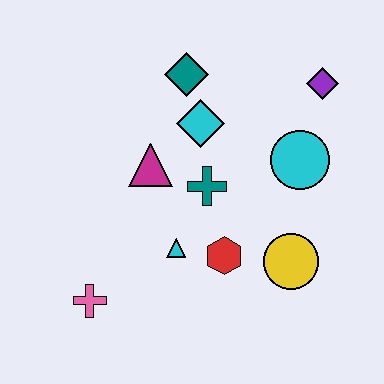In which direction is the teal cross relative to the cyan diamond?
The teal cross is below the cyan diamond.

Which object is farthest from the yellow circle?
The teal diamond is farthest from the yellow circle.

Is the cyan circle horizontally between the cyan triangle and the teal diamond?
No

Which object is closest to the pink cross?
The cyan triangle is closest to the pink cross.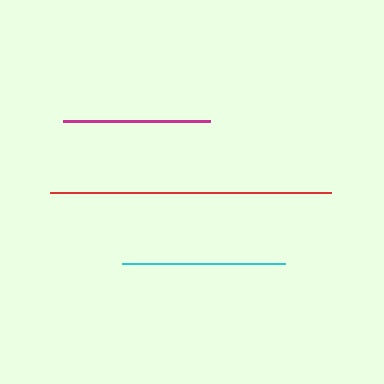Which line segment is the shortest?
The magenta line is the shortest at approximately 147 pixels.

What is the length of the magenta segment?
The magenta segment is approximately 147 pixels long.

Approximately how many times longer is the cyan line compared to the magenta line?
The cyan line is approximately 1.1 times the length of the magenta line.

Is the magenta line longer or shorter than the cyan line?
The cyan line is longer than the magenta line.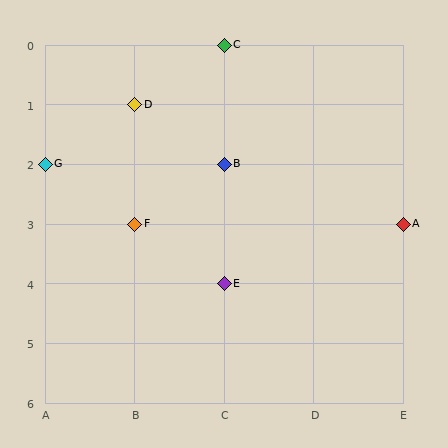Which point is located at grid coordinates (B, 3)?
Point F is at (B, 3).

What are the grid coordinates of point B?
Point B is at grid coordinates (C, 2).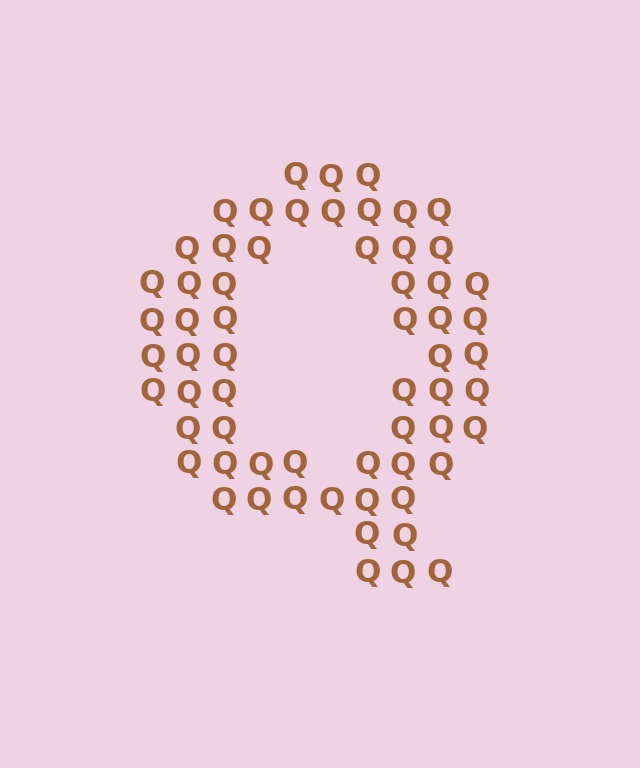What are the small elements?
The small elements are letter Q's.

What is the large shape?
The large shape is the letter Q.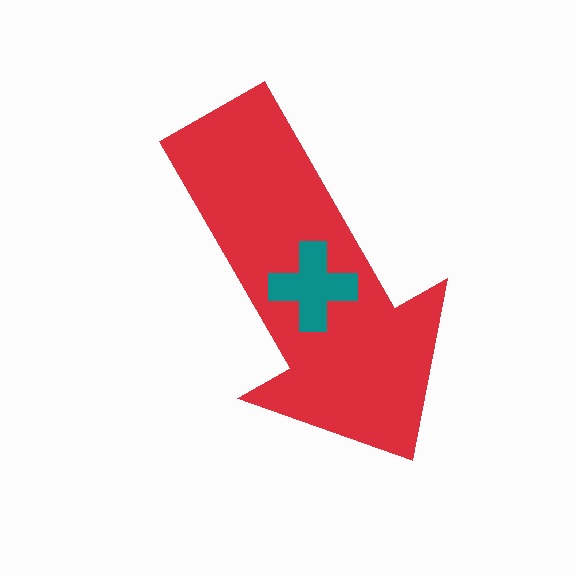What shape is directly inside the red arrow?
The teal cross.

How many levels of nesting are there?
2.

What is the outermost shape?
The red arrow.